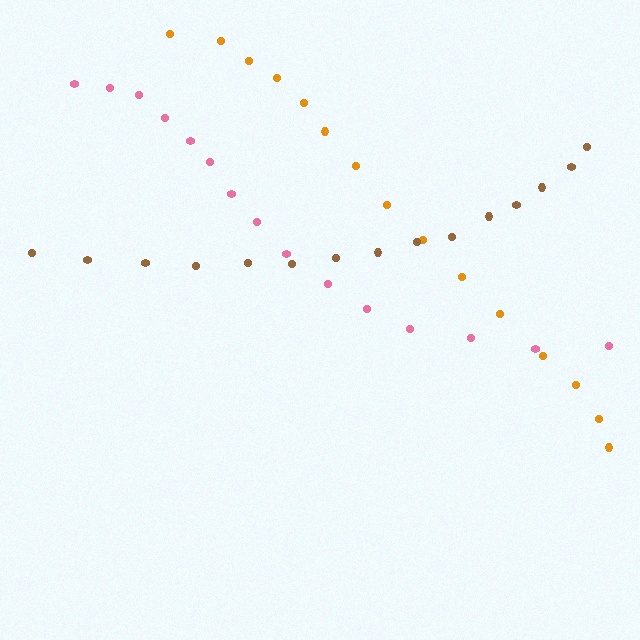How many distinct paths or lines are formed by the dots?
There are 3 distinct paths.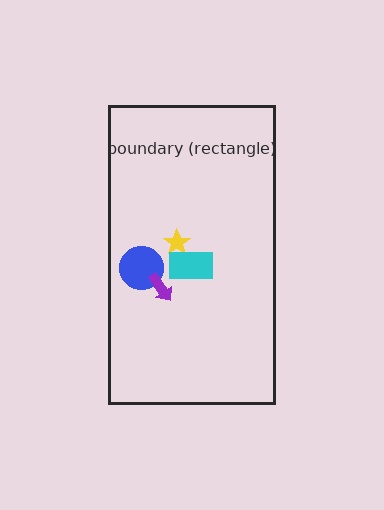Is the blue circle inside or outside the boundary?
Inside.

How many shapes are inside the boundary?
4 inside, 0 outside.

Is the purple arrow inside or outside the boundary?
Inside.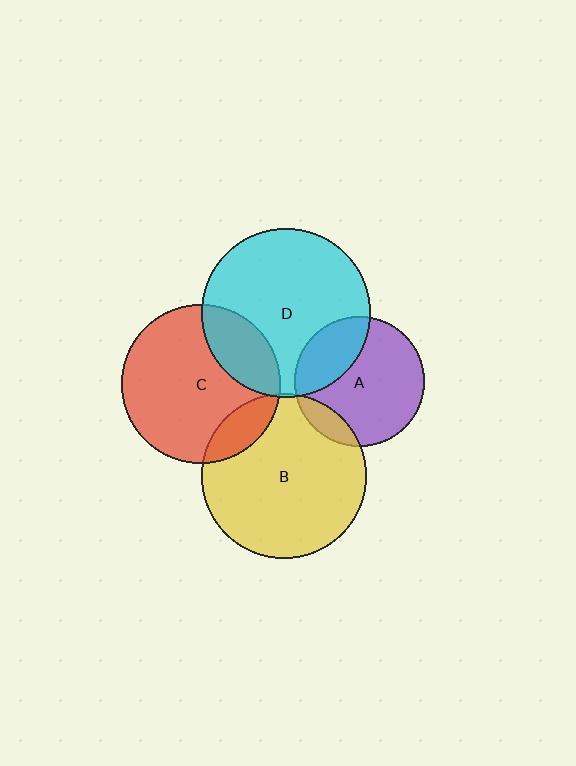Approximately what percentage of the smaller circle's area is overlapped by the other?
Approximately 30%.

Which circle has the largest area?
Circle D (cyan).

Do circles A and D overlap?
Yes.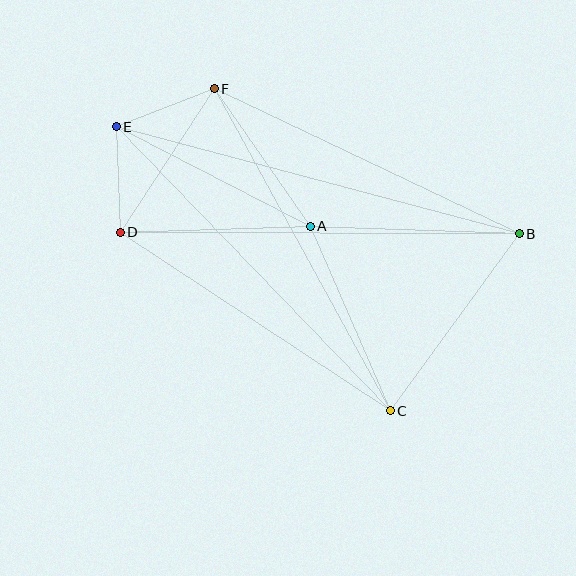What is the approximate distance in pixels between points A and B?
The distance between A and B is approximately 209 pixels.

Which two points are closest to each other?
Points E and F are closest to each other.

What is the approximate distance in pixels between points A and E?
The distance between A and E is approximately 218 pixels.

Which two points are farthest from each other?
Points B and E are farthest from each other.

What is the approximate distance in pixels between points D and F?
The distance between D and F is approximately 172 pixels.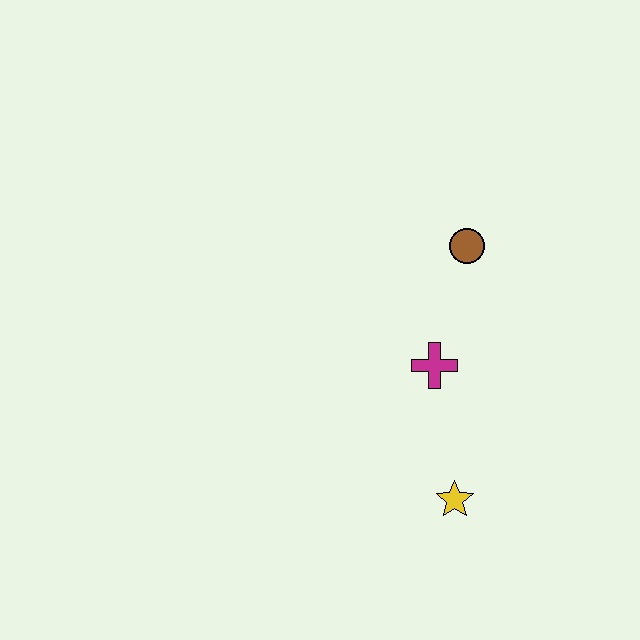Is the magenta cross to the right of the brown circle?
No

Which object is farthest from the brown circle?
The yellow star is farthest from the brown circle.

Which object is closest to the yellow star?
The magenta cross is closest to the yellow star.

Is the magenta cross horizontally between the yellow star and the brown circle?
No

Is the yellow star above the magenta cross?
No